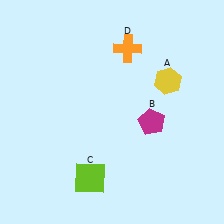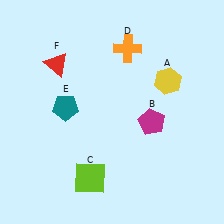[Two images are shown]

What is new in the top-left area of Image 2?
A red triangle (F) was added in the top-left area of Image 2.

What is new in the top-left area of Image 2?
A teal pentagon (E) was added in the top-left area of Image 2.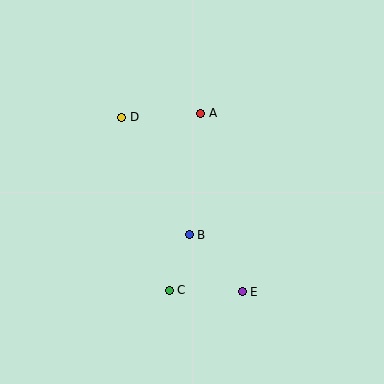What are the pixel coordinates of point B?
Point B is at (189, 235).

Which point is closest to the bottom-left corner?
Point C is closest to the bottom-left corner.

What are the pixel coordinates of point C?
Point C is at (169, 290).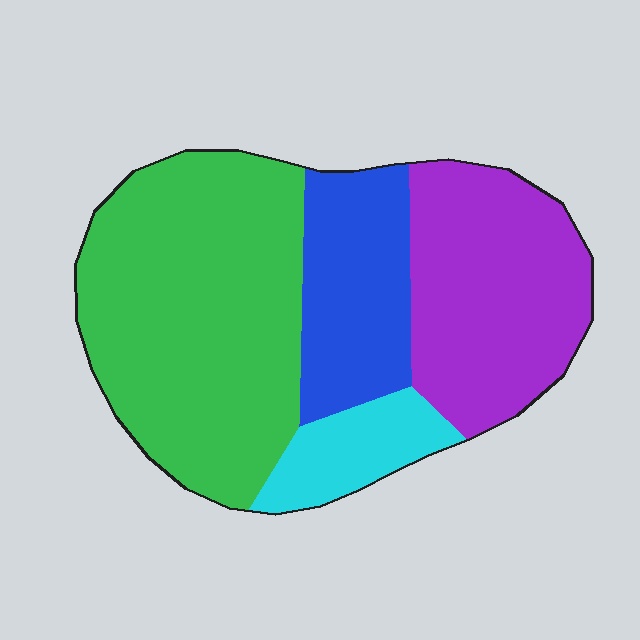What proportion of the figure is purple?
Purple takes up between a sixth and a third of the figure.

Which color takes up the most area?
Green, at roughly 45%.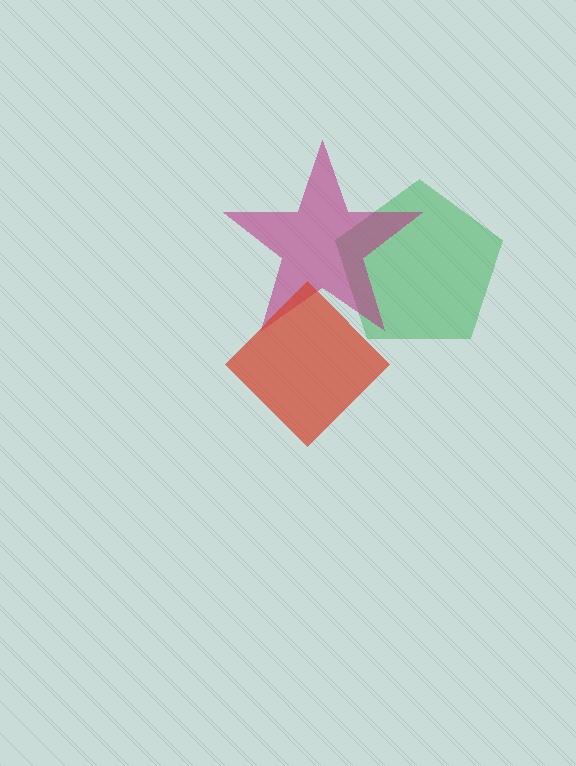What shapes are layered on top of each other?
The layered shapes are: a green pentagon, a magenta star, a red diamond.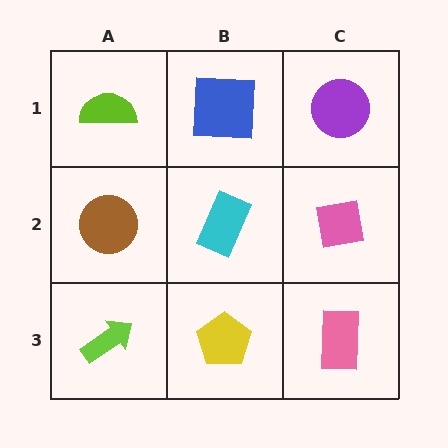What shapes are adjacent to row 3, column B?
A cyan rectangle (row 2, column B), a lime arrow (row 3, column A), a pink rectangle (row 3, column C).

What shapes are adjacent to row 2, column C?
A purple circle (row 1, column C), a pink rectangle (row 3, column C), a cyan rectangle (row 2, column B).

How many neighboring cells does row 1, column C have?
2.